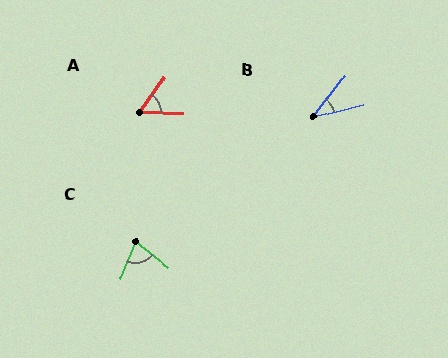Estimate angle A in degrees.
Approximately 56 degrees.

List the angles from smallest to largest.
B (39°), A (56°), C (75°).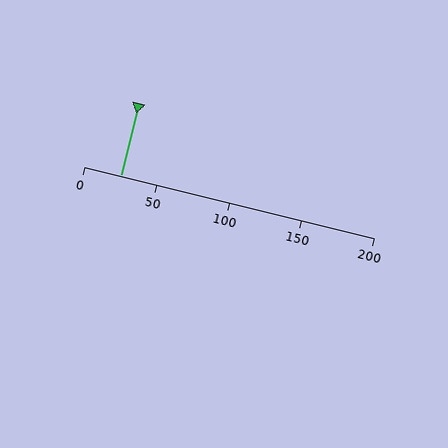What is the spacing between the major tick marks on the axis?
The major ticks are spaced 50 apart.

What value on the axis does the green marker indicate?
The marker indicates approximately 25.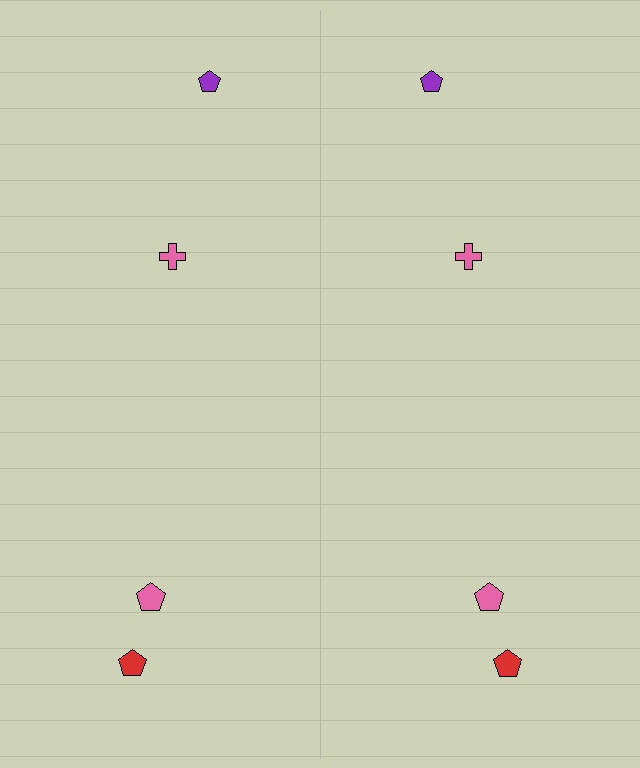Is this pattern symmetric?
Yes, this pattern has bilateral (reflection) symmetry.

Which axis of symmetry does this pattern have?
The pattern has a vertical axis of symmetry running through the center of the image.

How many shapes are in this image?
There are 8 shapes in this image.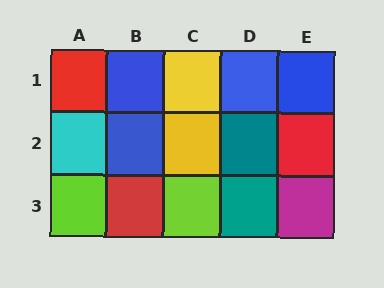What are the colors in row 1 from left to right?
Red, blue, yellow, blue, blue.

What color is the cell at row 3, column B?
Red.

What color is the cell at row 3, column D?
Teal.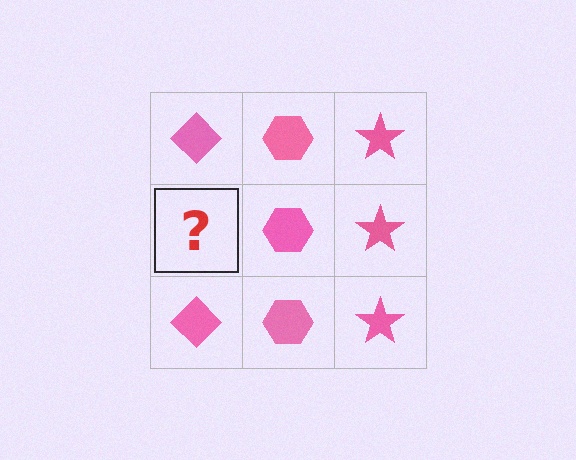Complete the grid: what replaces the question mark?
The question mark should be replaced with a pink diamond.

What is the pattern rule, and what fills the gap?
The rule is that each column has a consistent shape. The gap should be filled with a pink diamond.